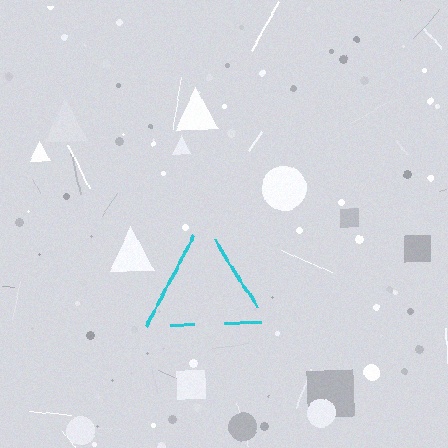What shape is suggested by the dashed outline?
The dashed outline suggests a triangle.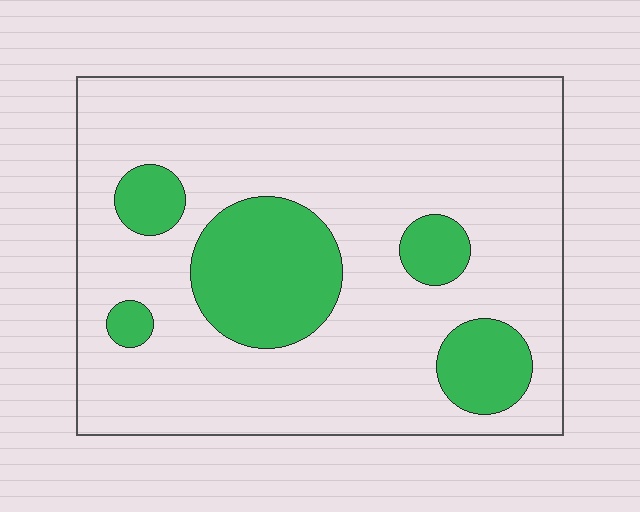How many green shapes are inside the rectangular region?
5.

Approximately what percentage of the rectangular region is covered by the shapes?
Approximately 20%.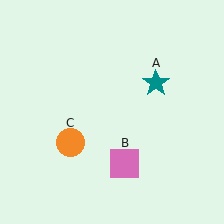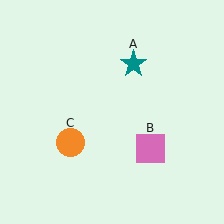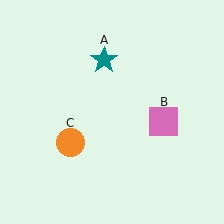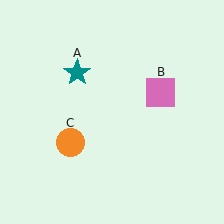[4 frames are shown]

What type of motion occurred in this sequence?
The teal star (object A), pink square (object B) rotated counterclockwise around the center of the scene.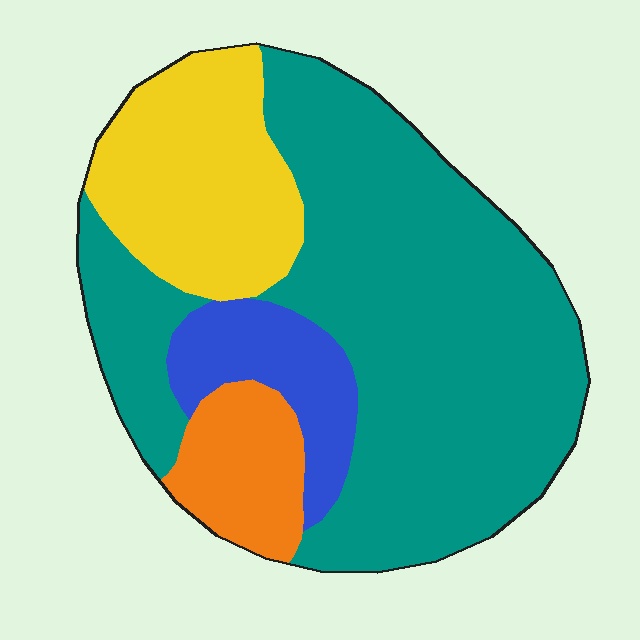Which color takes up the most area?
Teal, at roughly 60%.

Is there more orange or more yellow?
Yellow.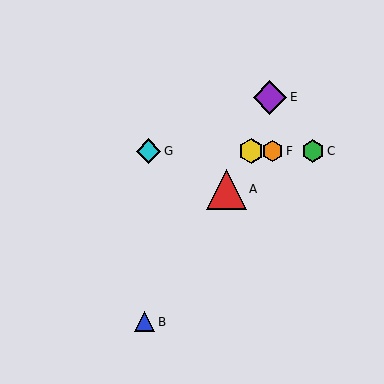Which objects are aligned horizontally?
Objects C, D, F, G are aligned horizontally.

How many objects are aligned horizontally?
4 objects (C, D, F, G) are aligned horizontally.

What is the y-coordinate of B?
Object B is at y≈322.